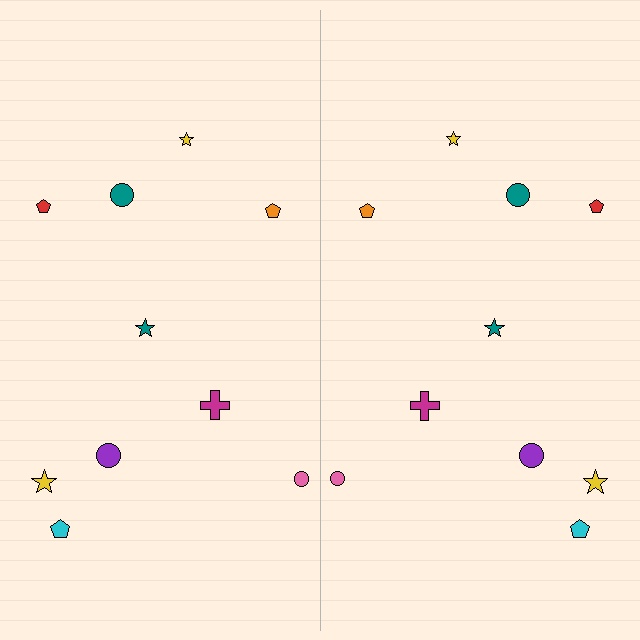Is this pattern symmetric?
Yes, this pattern has bilateral (reflection) symmetry.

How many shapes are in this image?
There are 20 shapes in this image.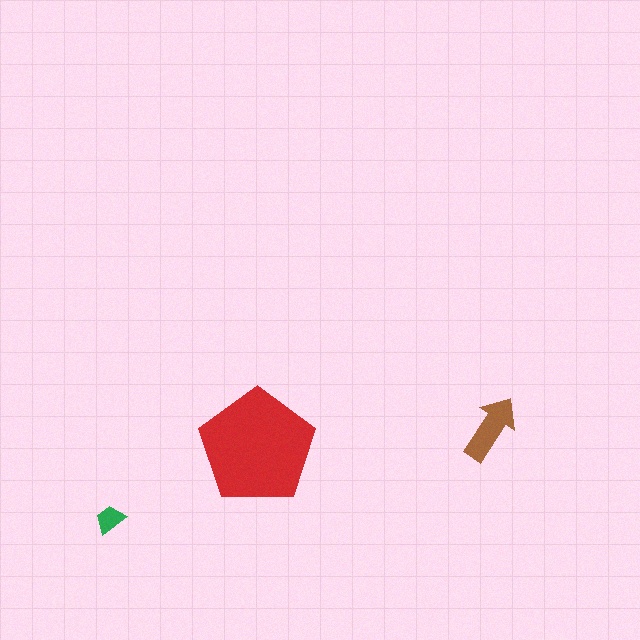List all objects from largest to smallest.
The red pentagon, the brown arrow, the green trapezoid.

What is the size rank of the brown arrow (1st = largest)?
2nd.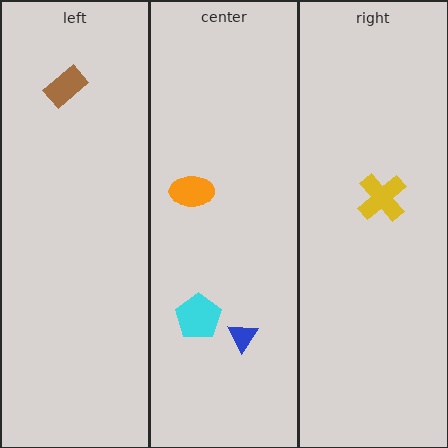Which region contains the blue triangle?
The center region.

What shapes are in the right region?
The yellow cross.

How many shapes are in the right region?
1.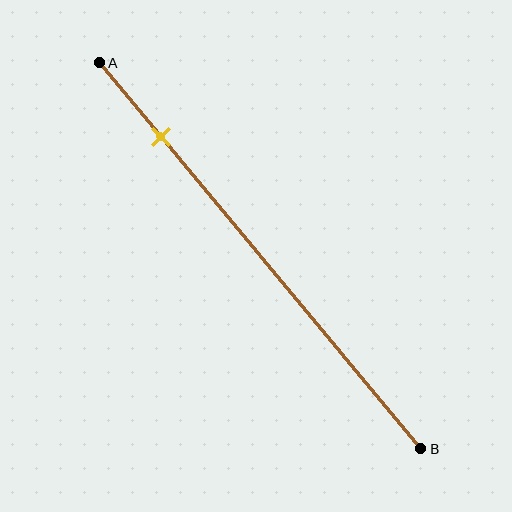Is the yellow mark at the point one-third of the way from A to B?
No, the mark is at about 20% from A, not at the 33% one-third point.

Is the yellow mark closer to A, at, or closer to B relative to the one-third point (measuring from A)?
The yellow mark is closer to point A than the one-third point of segment AB.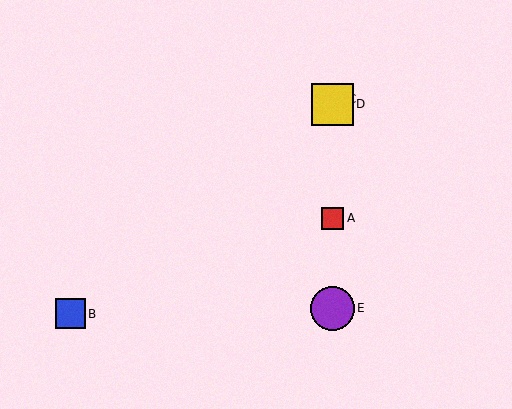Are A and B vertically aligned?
No, A is at x≈332 and B is at x≈70.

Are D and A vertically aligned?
Yes, both are at x≈332.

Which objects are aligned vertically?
Objects A, C, D, E are aligned vertically.